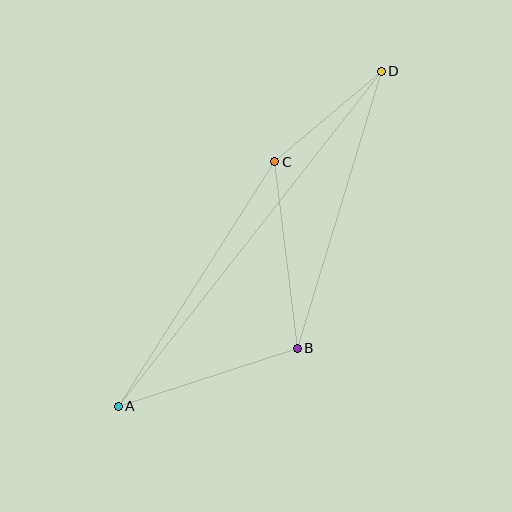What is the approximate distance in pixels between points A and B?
The distance between A and B is approximately 188 pixels.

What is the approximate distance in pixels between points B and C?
The distance between B and C is approximately 188 pixels.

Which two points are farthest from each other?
Points A and D are farthest from each other.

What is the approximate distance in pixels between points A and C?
The distance between A and C is approximately 290 pixels.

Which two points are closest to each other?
Points C and D are closest to each other.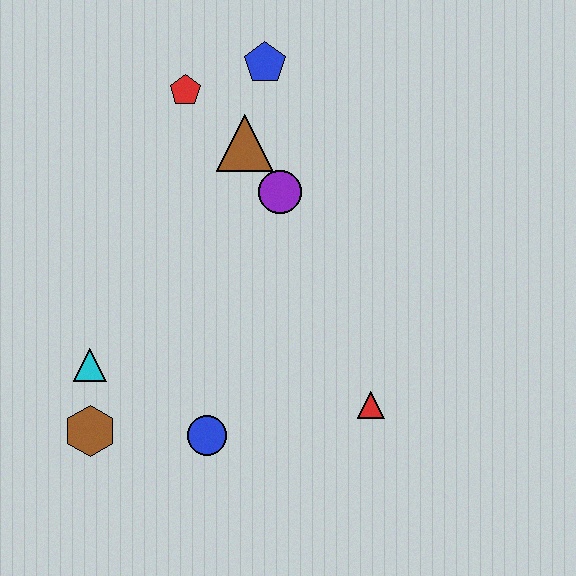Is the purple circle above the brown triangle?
No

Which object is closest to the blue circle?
The brown hexagon is closest to the blue circle.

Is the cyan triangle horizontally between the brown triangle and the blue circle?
No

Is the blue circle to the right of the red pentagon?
Yes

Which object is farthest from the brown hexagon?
The blue pentagon is farthest from the brown hexagon.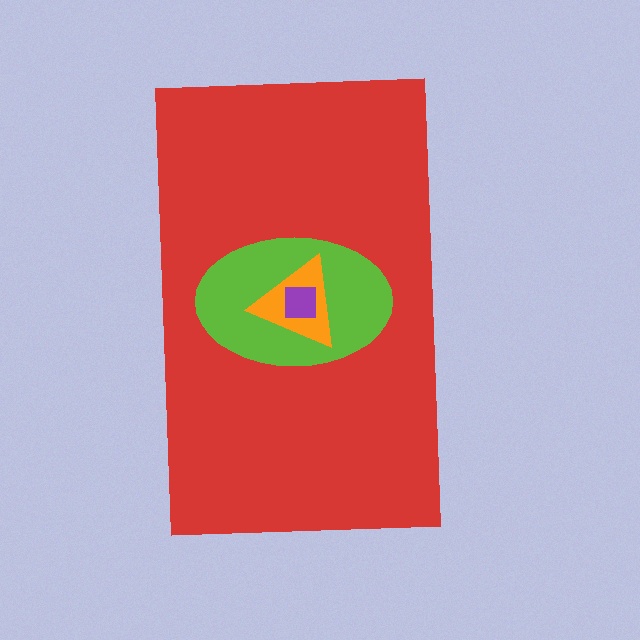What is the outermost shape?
The red rectangle.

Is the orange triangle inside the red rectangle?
Yes.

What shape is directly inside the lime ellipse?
The orange triangle.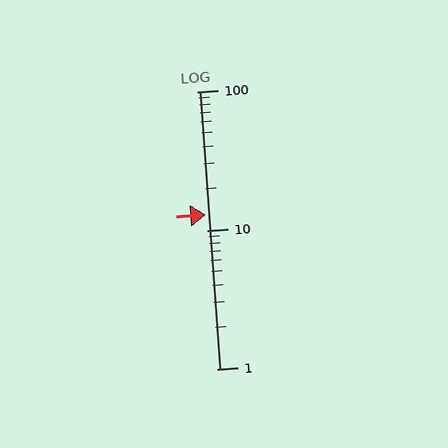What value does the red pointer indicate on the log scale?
The pointer indicates approximately 13.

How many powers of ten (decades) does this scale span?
The scale spans 2 decades, from 1 to 100.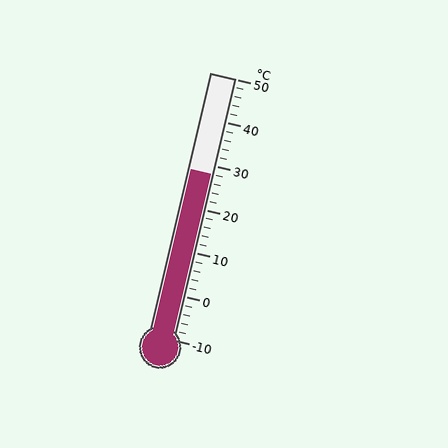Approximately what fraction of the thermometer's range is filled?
The thermometer is filled to approximately 65% of its range.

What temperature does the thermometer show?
The thermometer shows approximately 28°C.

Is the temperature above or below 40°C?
The temperature is below 40°C.